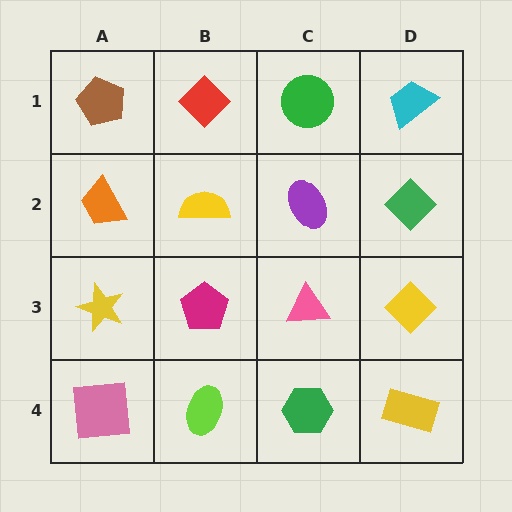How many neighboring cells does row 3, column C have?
4.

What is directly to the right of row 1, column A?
A red diamond.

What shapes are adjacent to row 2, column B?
A red diamond (row 1, column B), a magenta pentagon (row 3, column B), an orange trapezoid (row 2, column A), a purple ellipse (row 2, column C).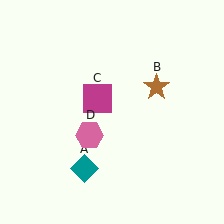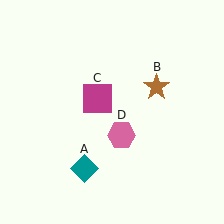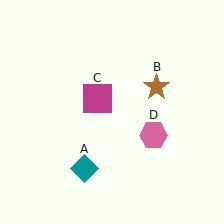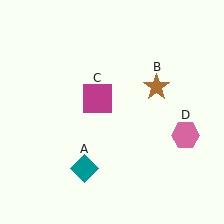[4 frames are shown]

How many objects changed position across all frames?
1 object changed position: pink hexagon (object D).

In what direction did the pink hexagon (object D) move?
The pink hexagon (object D) moved right.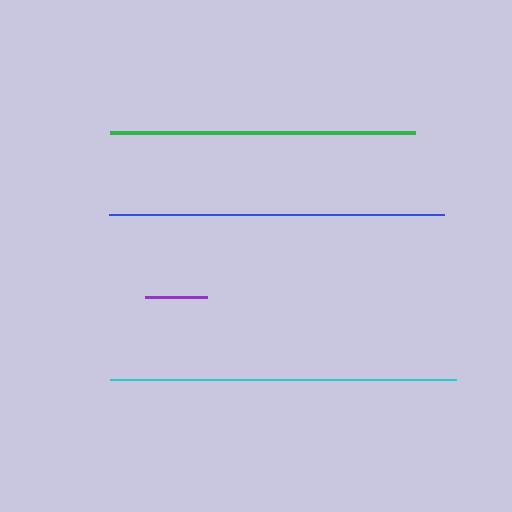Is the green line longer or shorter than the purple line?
The green line is longer than the purple line.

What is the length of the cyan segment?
The cyan segment is approximately 346 pixels long.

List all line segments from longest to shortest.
From longest to shortest: cyan, blue, green, purple.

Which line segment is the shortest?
The purple line is the shortest at approximately 61 pixels.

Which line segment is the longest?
The cyan line is the longest at approximately 346 pixels.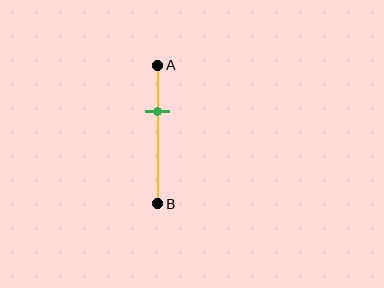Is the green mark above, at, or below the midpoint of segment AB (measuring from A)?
The green mark is above the midpoint of segment AB.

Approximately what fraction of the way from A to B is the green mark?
The green mark is approximately 35% of the way from A to B.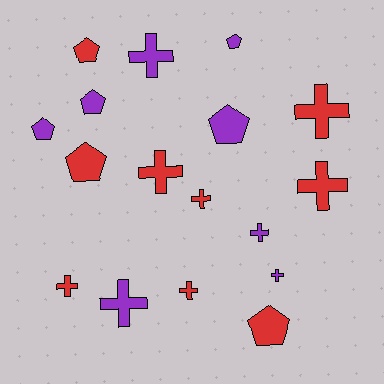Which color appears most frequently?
Red, with 9 objects.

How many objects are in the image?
There are 17 objects.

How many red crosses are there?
There are 6 red crosses.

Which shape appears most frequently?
Cross, with 10 objects.